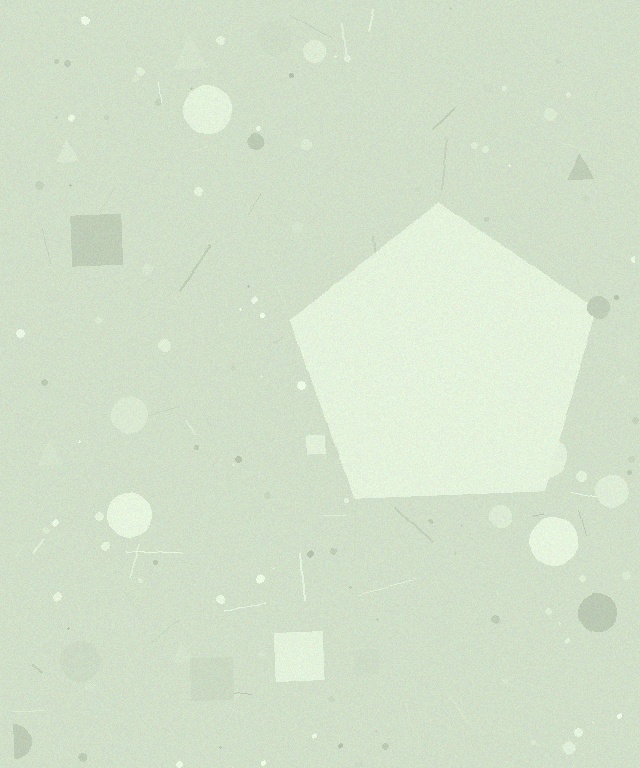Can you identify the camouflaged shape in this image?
The camouflaged shape is a pentagon.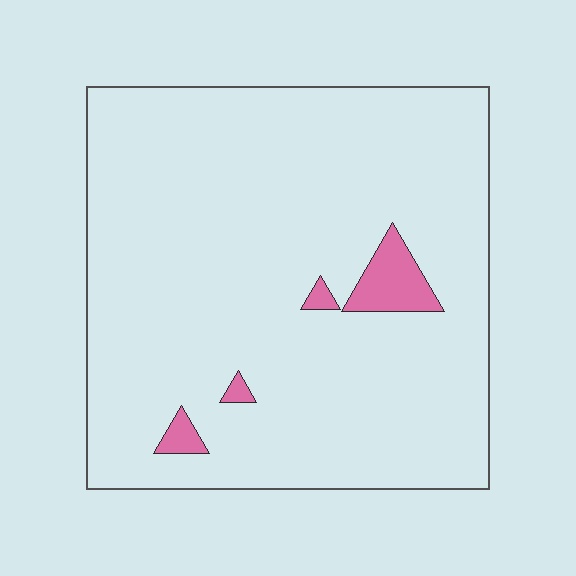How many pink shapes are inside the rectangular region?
4.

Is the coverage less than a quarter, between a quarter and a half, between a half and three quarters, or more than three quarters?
Less than a quarter.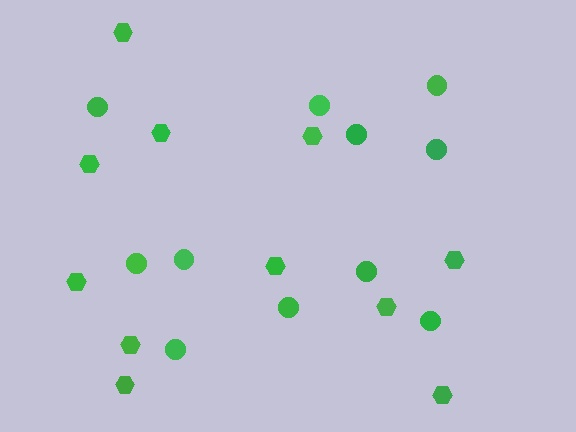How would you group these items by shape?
There are 2 groups: one group of hexagons (11) and one group of circles (11).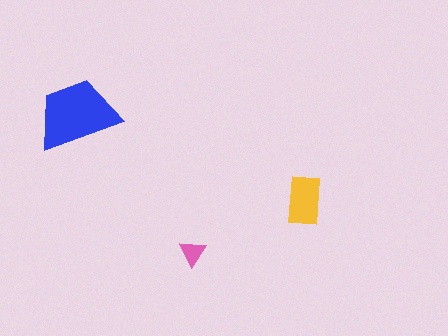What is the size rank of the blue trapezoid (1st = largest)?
1st.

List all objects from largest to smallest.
The blue trapezoid, the yellow rectangle, the pink triangle.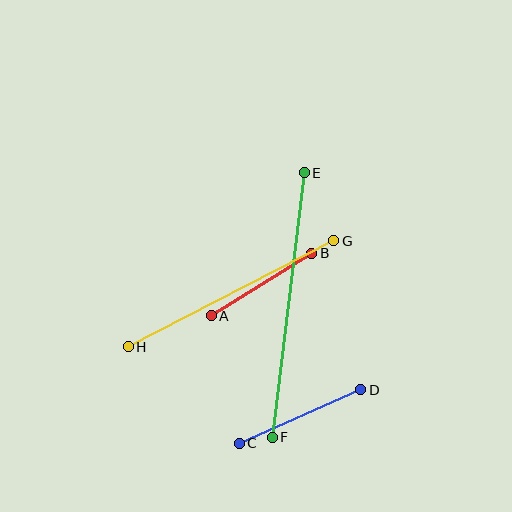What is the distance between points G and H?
The distance is approximately 231 pixels.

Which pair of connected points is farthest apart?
Points E and F are farthest apart.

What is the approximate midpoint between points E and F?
The midpoint is at approximately (288, 305) pixels.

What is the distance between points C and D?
The distance is approximately 133 pixels.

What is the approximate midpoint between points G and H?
The midpoint is at approximately (231, 294) pixels.